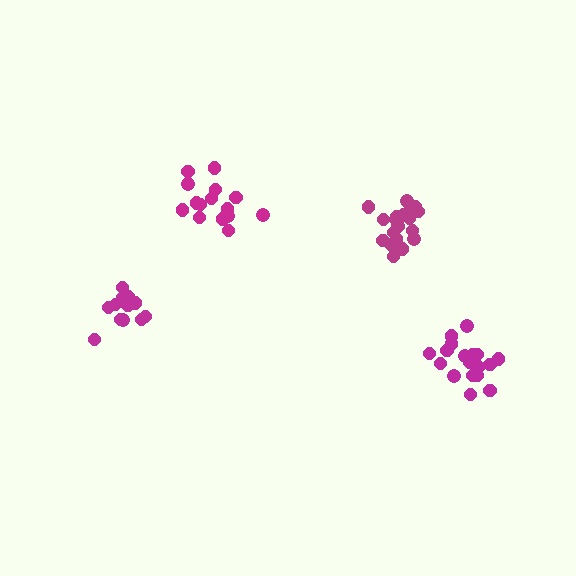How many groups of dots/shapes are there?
There are 4 groups.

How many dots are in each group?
Group 1: 19 dots, Group 2: 18 dots, Group 3: 15 dots, Group 4: 16 dots (68 total).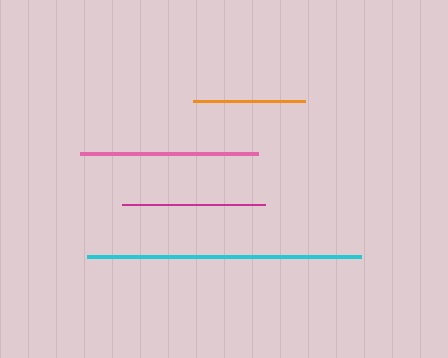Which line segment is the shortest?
The orange line is the shortest at approximately 112 pixels.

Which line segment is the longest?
The cyan line is the longest at approximately 274 pixels.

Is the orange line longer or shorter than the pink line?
The pink line is longer than the orange line.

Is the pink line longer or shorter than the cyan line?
The cyan line is longer than the pink line.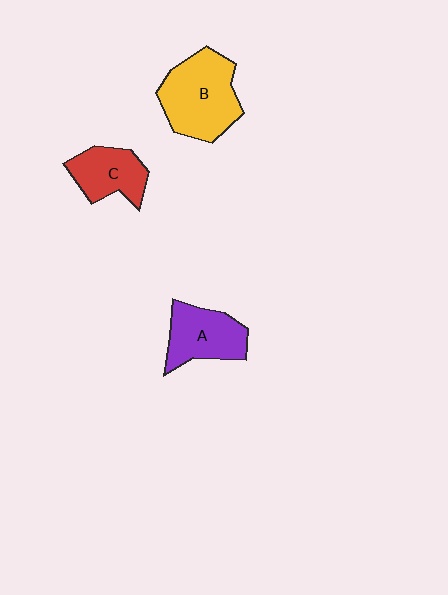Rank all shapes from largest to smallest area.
From largest to smallest: B (yellow), A (purple), C (red).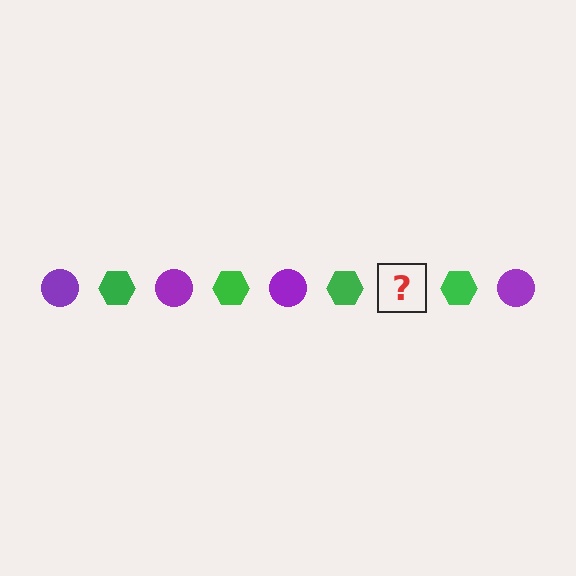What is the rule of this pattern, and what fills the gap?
The rule is that the pattern alternates between purple circle and green hexagon. The gap should be filled with a purple circle.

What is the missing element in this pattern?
The missing element is a purple circle.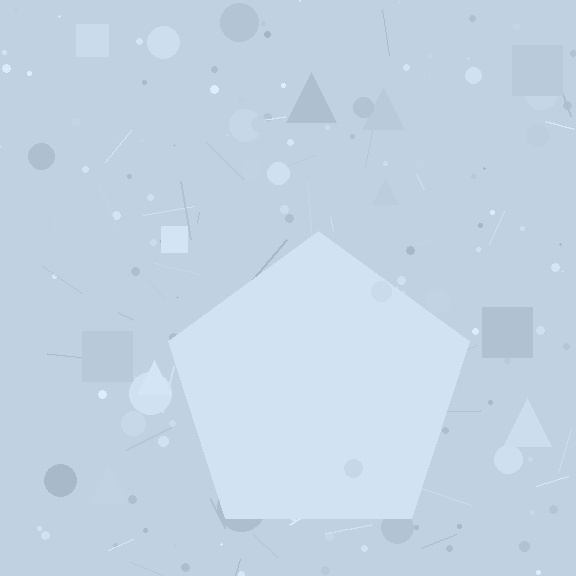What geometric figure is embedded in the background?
A pentagon is embedded in the background.